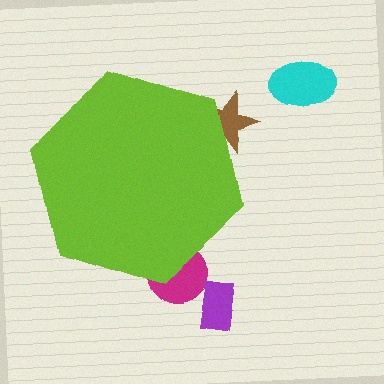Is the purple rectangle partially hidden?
No, the purple rectangle is fully visible.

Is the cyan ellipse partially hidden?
No, the cyan ellipse is fully visible.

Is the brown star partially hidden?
Yes, the brown star is partially hidden behind the lime hexagon.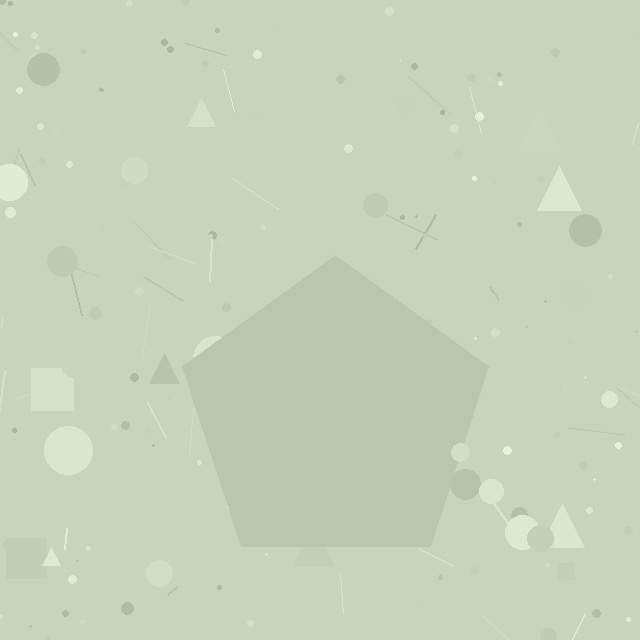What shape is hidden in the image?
A pentagon is hidden in the image.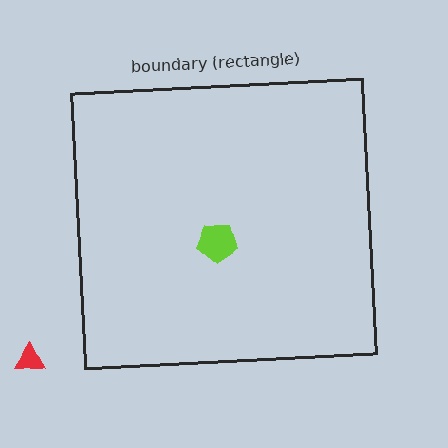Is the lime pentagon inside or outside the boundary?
Inside.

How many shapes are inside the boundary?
1 inside, 1 outside.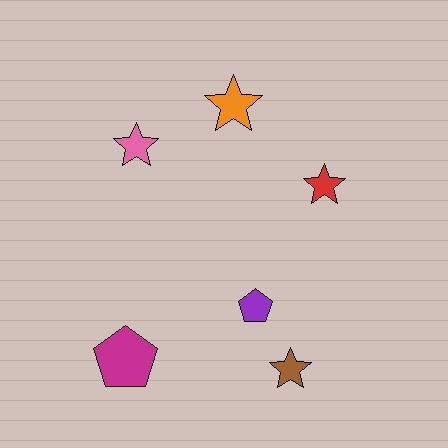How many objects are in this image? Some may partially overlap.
There are 6 objects.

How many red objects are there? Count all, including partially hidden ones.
There is 1 red object.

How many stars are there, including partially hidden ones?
There are 4 stars.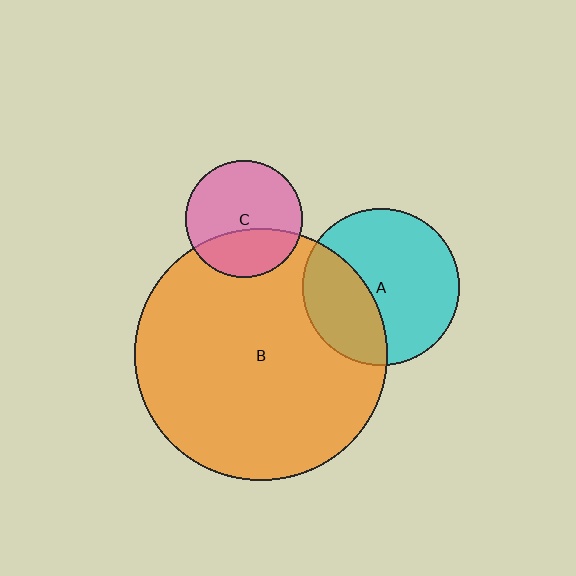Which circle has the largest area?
Circle B (orange).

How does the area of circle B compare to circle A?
Approximately 2.6 times.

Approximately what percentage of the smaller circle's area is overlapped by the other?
Approximately 35%.